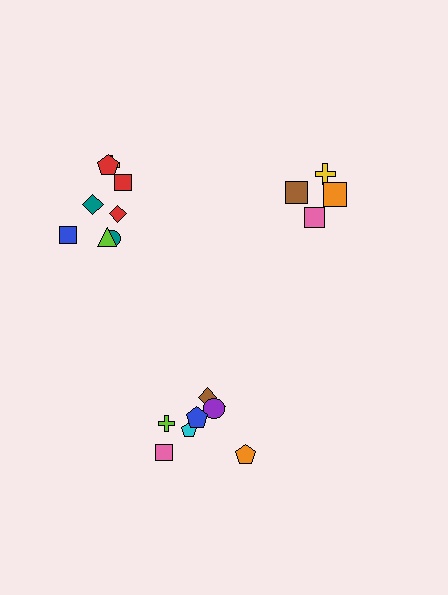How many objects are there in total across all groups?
There are 20 objects.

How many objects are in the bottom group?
There are 8 objects.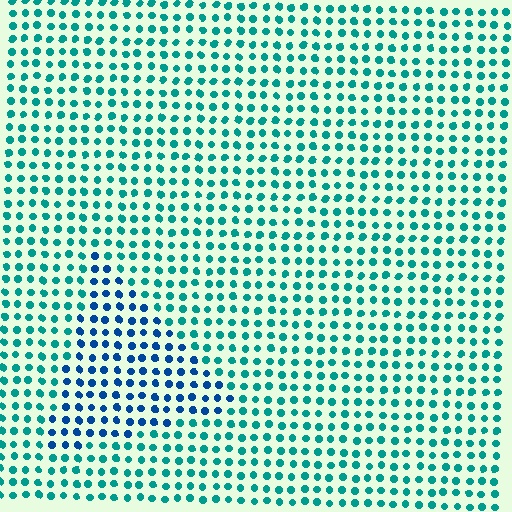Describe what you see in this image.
The image is filled with small teal elements in a uniform arrangement. A triangle-shaped region is visible where the elements are tinted to a slightly different hue, forming a subtle color boundary.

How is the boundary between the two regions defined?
The boundary is defined purely by a slight shift in hue (about 39 degrees). Spacing, size, and orientation are identical on both sides.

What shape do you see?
I see a triangle.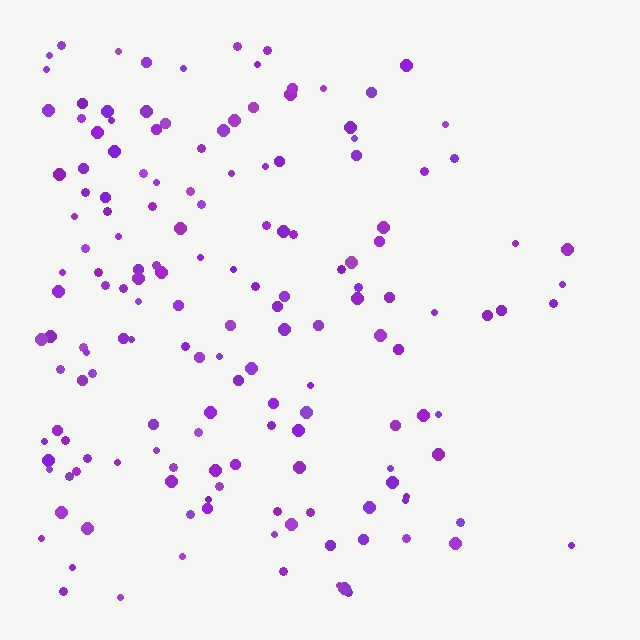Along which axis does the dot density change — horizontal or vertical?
Horizontal.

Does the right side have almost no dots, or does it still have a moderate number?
Still a moderate number, just noticeably fewer than the left.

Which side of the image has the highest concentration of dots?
The left.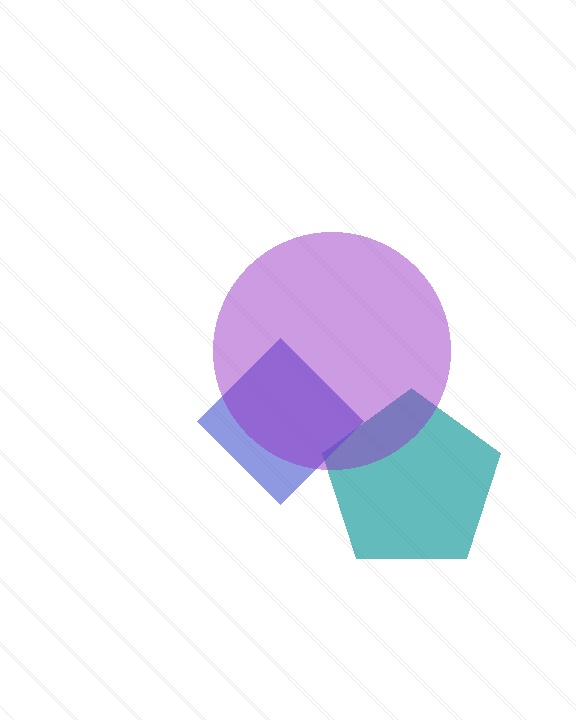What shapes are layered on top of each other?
The layered shapes are: a teal pentagon, a blue diamond, a purple circle.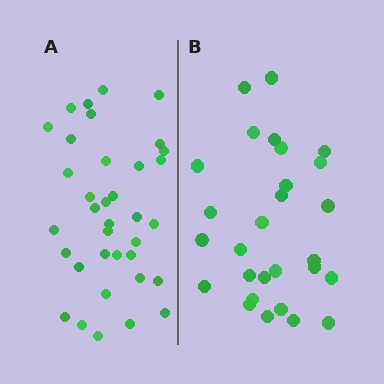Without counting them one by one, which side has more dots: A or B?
Region A (the left region) has more dots.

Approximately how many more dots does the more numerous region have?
Region A has roughly 8 or so more dots than region B.